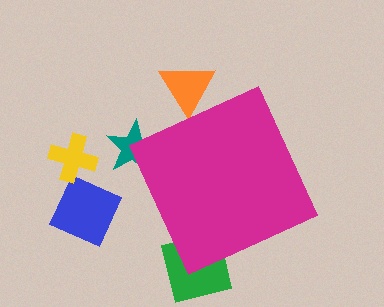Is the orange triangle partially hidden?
Yes, the orange triangle is partially hidden behind the magenta diamond.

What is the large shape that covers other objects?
A magenta diamond.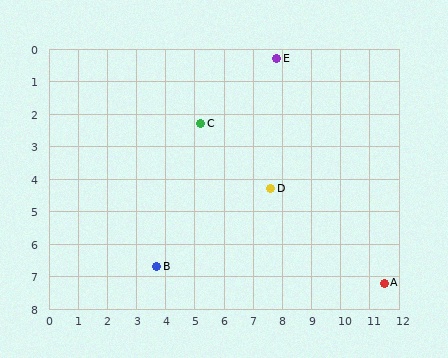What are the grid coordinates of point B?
Point B is at approximately (3.7, 6.7).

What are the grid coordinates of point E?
Point E is at approximately (7.8, 0.3).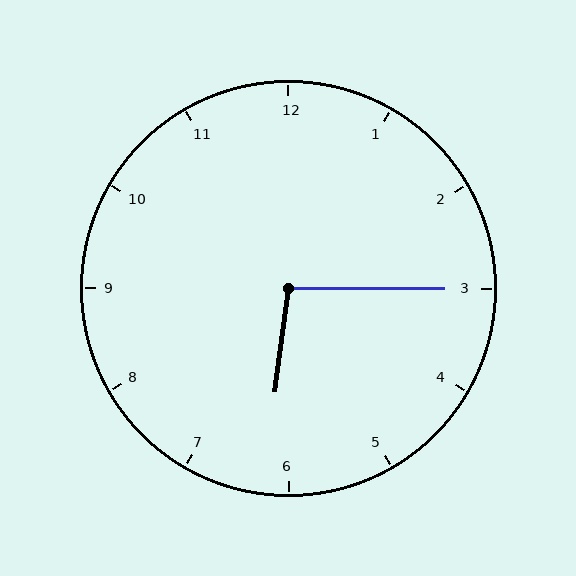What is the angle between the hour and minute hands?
Approximately 98 degrees.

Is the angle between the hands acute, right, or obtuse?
It is obtuse.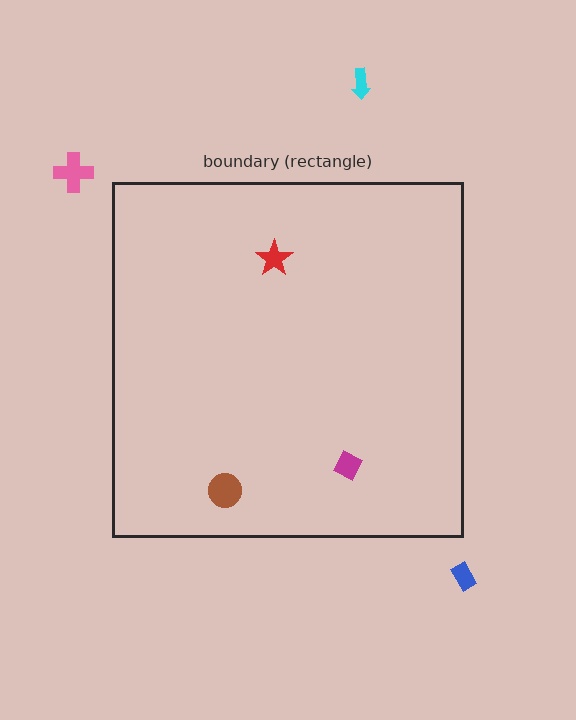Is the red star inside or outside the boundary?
Inside.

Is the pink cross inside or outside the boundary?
Outside.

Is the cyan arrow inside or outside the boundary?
Outside.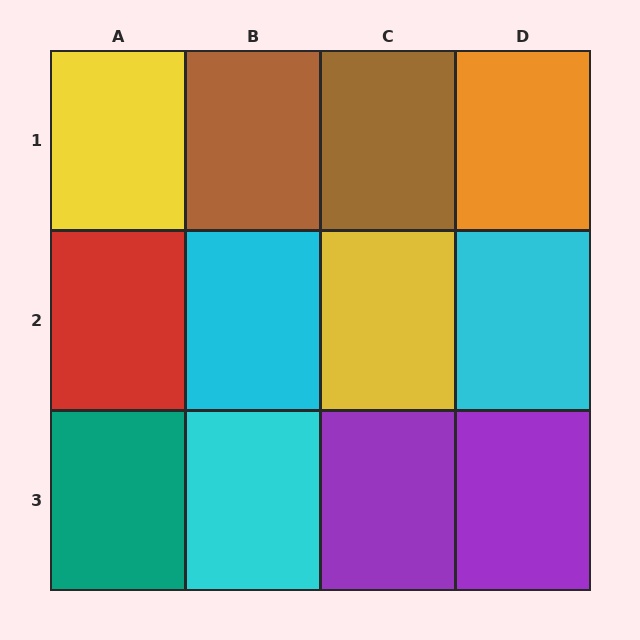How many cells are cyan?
3 cells are cyan.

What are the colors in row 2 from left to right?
Red, cyan, yellow, cyan.